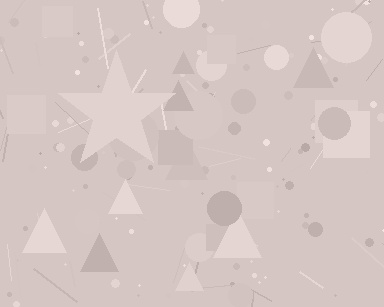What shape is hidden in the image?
A star is hidden in the image.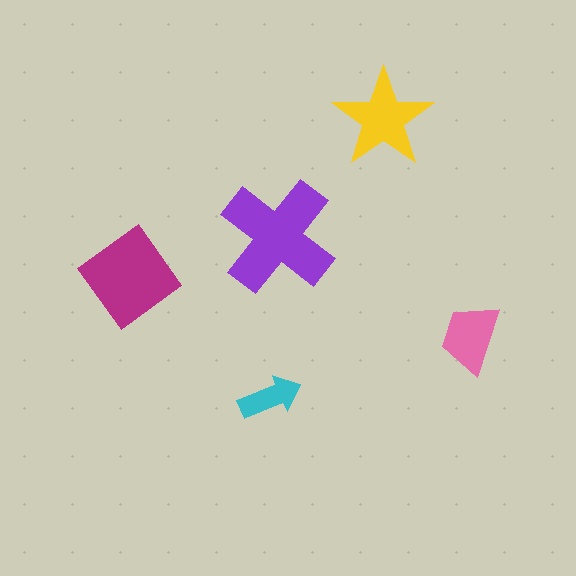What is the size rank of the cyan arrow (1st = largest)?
5th.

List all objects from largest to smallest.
The purple cross, the magenta diamond, the yellow star, the pink trapezoid, the cyan arrow.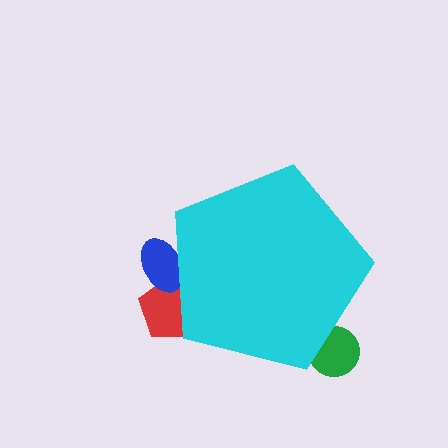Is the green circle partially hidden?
Yes, the green circle is partially hidden behind the cyan pentagon.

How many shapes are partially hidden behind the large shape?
3 shapes are partially hidden.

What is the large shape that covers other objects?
A cyan pentagon.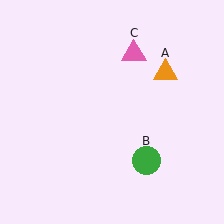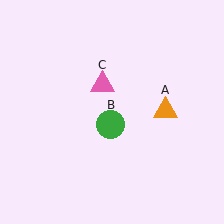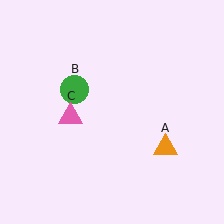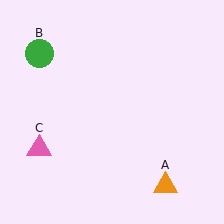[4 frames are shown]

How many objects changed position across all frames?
3 objects changed position: orange triangle (object A), green circle (object B), pink triangle (object C).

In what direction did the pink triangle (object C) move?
The pink triangle (object C) moved down and to the left.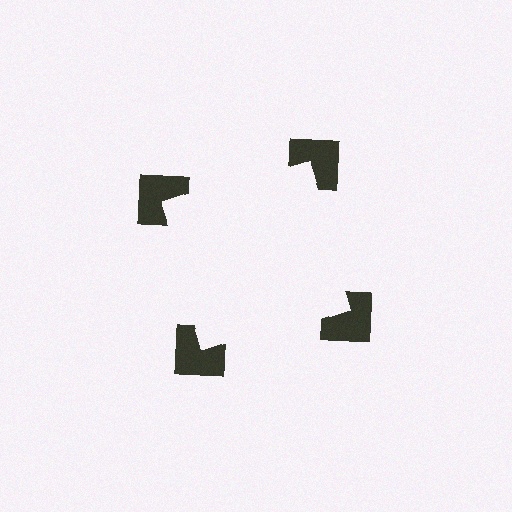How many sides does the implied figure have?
4 sides.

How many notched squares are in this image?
There are 4 — one at each vertex of the illusory square.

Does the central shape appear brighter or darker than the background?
It typically appears slightly brighter than the background, even though no actual brightness change is drawn.